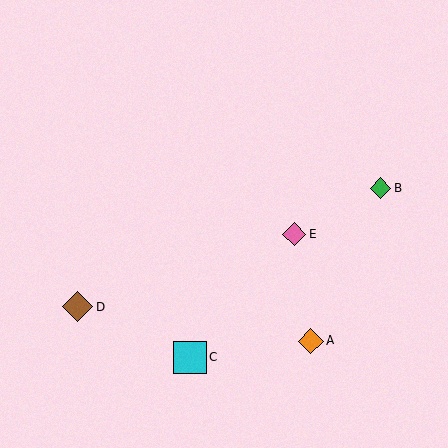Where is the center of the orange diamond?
The center of the orange diamond is at (310, 341).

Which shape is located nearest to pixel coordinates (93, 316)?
The brown diamond (labeled D) at (78, 306) is nearest to that location.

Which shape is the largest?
The cyan square (labeled C) is the largest.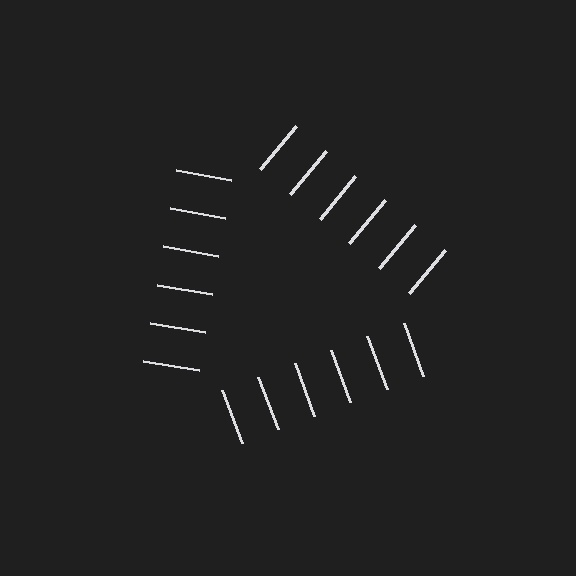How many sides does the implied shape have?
3 sides — the line-ends trace a triangle.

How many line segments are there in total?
18 — 6 along each of the 3 edges.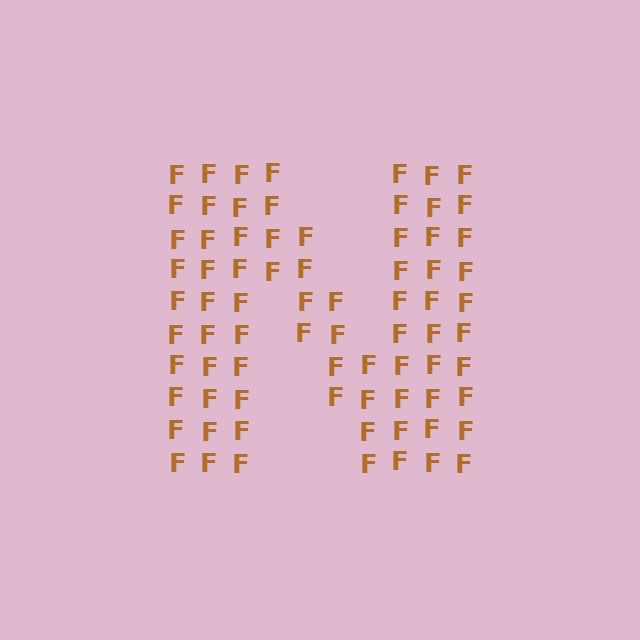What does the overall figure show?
The overall figure shows the letter N.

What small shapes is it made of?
It is made of small letter F's.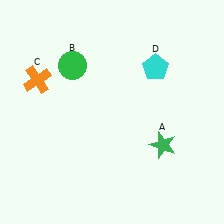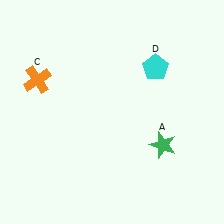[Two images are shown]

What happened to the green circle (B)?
The green circle (B) was removed in Image 2. It was in the top-left area of Image 1.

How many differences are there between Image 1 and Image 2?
There is 1 difference between the two images.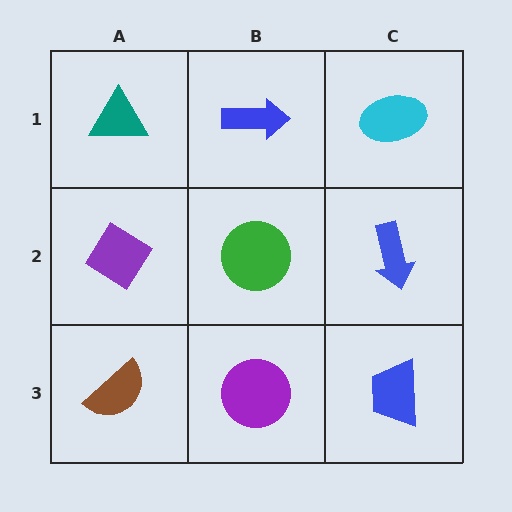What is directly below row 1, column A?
A purple diamond.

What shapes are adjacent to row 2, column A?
A teal triangle (row 1, column A), a brown semicircle (row 3, column A), a green circle (row 2, column B).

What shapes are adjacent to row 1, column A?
A purple diamond (row 2, column A), a blue arrow (row 1, column B).